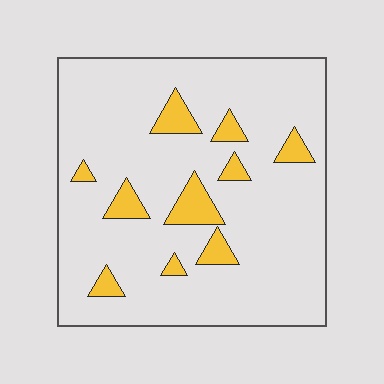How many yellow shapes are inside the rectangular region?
10.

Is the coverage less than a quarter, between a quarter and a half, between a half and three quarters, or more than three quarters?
Less than a quarter.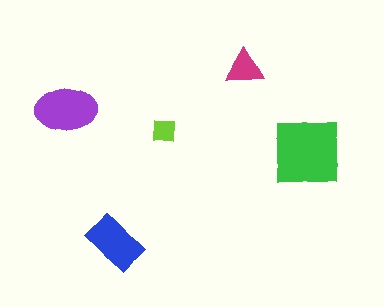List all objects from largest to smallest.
The green square, the purple ellipse, the blue rectangle, the magenta triangle, the lime square.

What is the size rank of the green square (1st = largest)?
1st.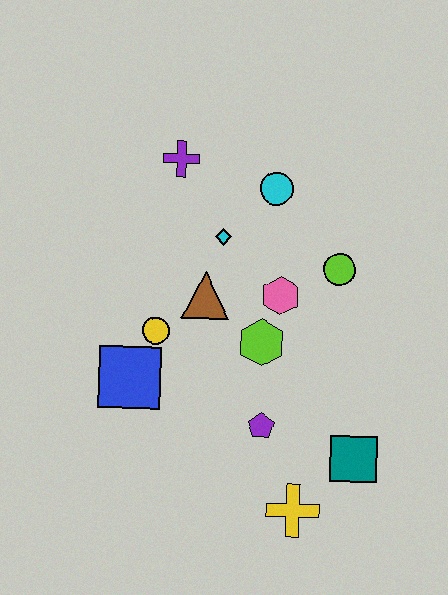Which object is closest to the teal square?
The yellow cross is closest to the teal square.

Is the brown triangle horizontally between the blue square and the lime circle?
Yes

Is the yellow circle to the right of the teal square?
No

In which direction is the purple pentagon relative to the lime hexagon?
The purple pentagon is below the lime hexagon.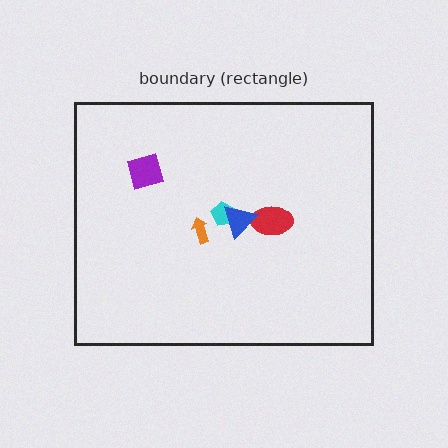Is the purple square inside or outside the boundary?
Inside.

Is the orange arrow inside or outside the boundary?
Inside.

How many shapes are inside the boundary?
5 inside, 0 outside.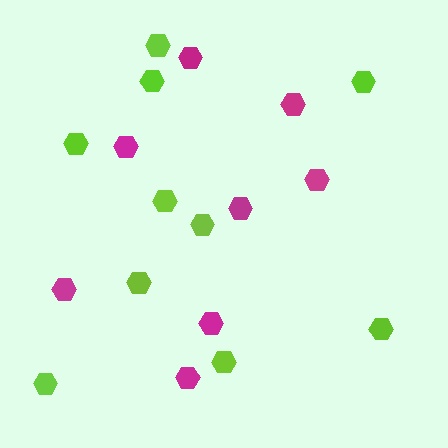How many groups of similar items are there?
There are 2 groups: one group of magenta hexagons (8) and one group of lime hexagons (10).